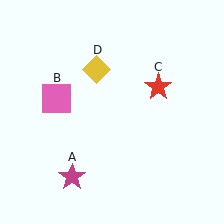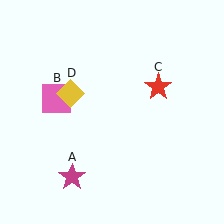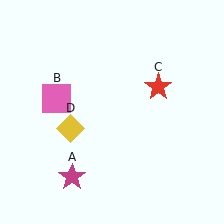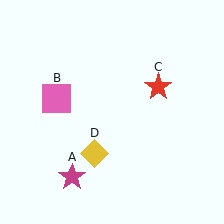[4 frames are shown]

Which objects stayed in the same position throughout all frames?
Magenta star (object A) and pink square (object B) and red star (object C) remained stationary.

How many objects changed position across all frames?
1 object changed position: yellow diamond (object D).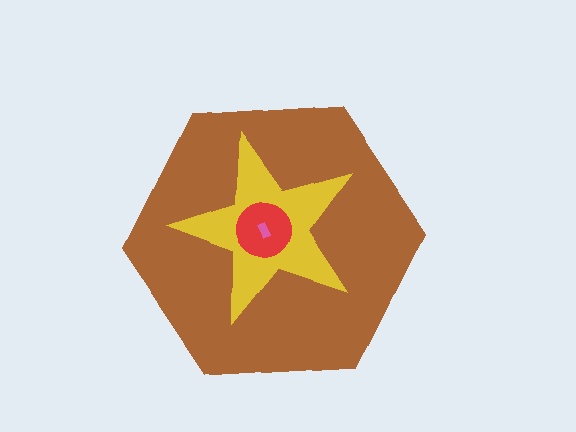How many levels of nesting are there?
4.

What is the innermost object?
The pink rectangle.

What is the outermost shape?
The brown hexagon.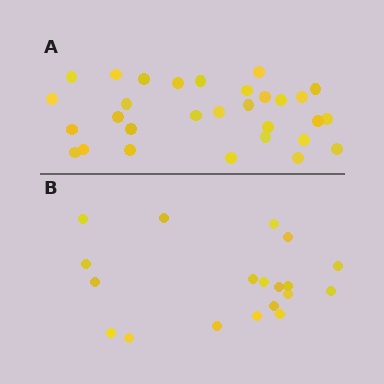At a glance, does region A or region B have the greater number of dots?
Region A (the top region) has more dots.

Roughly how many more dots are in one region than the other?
Region A has roughly 12 or so more dots than region B.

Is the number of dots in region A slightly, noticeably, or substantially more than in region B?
Region A has substantially more. The ratio is roughly 1.6 to 1.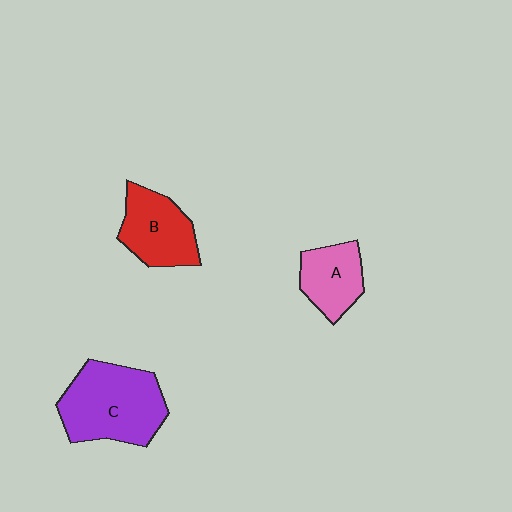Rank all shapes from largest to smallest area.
From largest to smallest: C (purple), B (red), A (pink).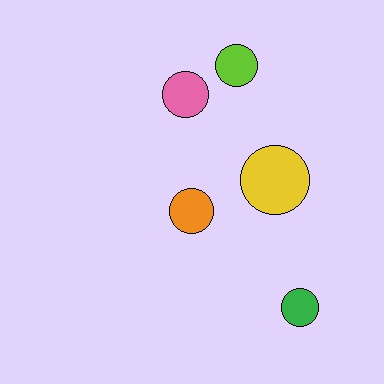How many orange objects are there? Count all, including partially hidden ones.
There is 1 orange object.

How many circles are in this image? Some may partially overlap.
There are 5 circles.